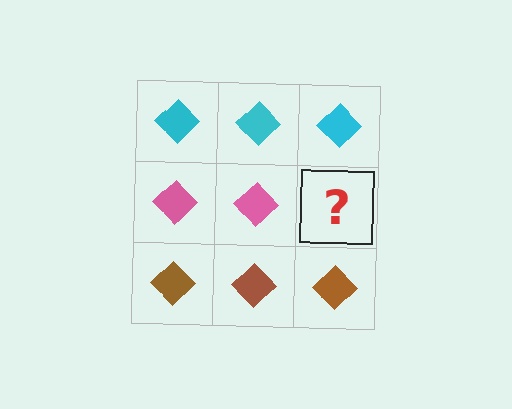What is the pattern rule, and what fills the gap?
The rule is that each row has a consistent color. The gap should be filled with a pink diamond.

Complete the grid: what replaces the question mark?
The question mark should be replaced with a pink diamond.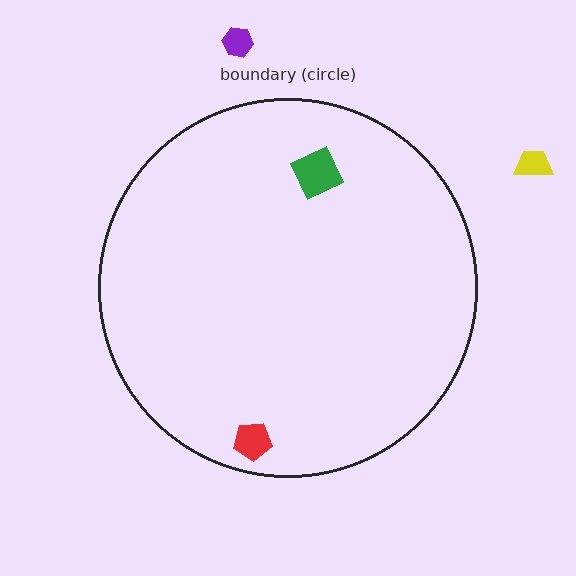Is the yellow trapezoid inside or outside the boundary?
Outside.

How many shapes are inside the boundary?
2 inside, 2 outside.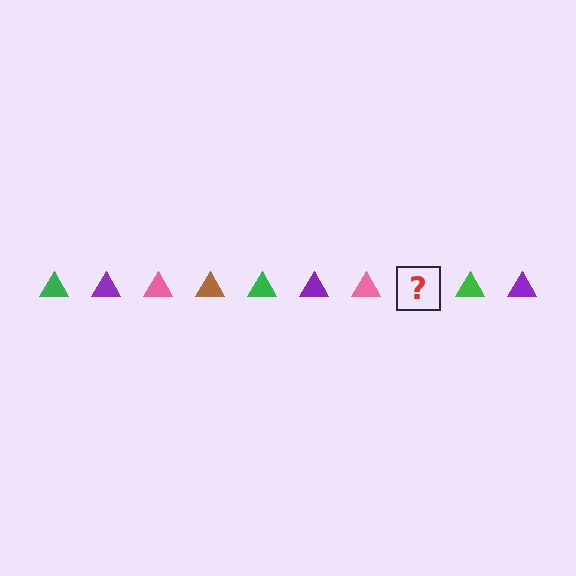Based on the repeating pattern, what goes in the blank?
The blank should be a brown triangle.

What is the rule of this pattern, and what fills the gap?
The rule is that the pattern cycles through green, purple, pink, brown triangles. The gap should be filled with a brown triangle.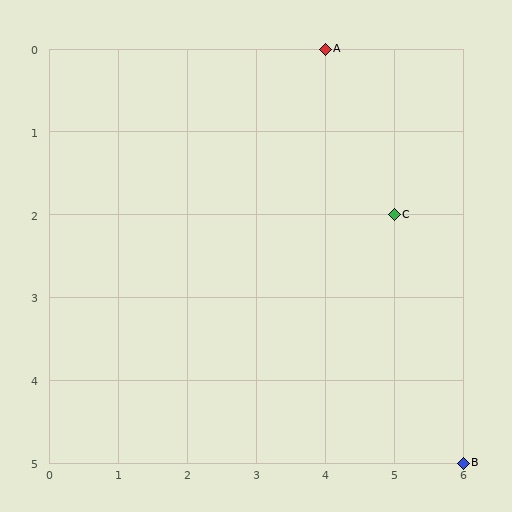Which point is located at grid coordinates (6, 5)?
Point B is at (6, 5).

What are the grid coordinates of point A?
Point A is at grid coordinates (4, 0).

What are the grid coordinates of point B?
Point B is at grid coordinates (6, 5).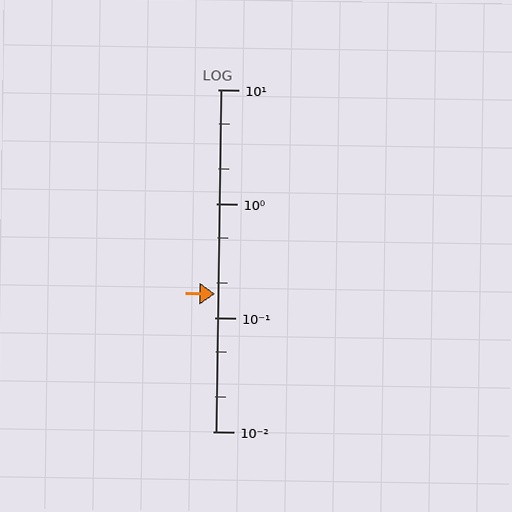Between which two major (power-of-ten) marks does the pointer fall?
The pointer is between 0.1 and 1.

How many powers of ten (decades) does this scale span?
The scale spans 3 decades, from 0.01 to 10.